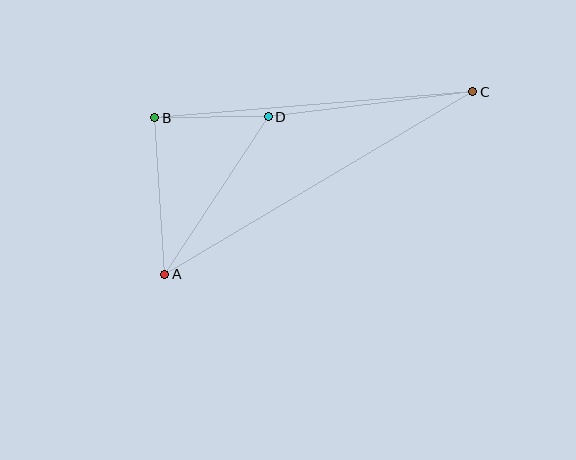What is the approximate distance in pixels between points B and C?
The distance between B and C is approximately 319 pixels.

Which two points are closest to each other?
Points B and D are closest to each other.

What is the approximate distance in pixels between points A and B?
The distance between A and B is approximately 157 pixels.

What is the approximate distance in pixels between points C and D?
The distance between C and D is approximately 206 pixels.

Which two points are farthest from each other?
Points A and C are farthest from each other.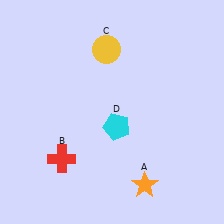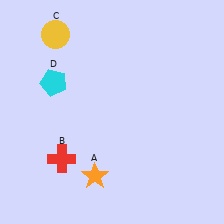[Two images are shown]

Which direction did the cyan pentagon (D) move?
The cyan pentagon (D) moved left.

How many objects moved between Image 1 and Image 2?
3 objects moved between the two images.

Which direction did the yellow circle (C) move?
The yellow circle (C) moved left.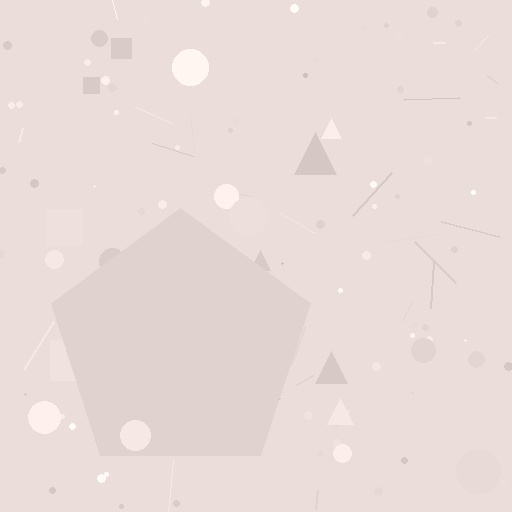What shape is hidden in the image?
A pentagon is hidden in the image.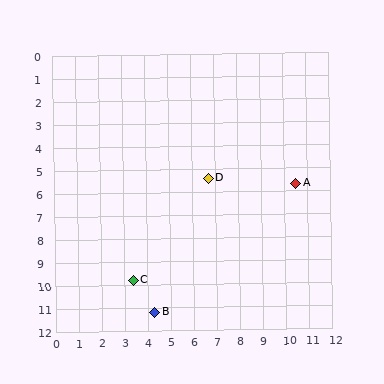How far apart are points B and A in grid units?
Points B and A are about 8.3 grid units apart.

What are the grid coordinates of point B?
Point B is at approximately (4.3, 11.2).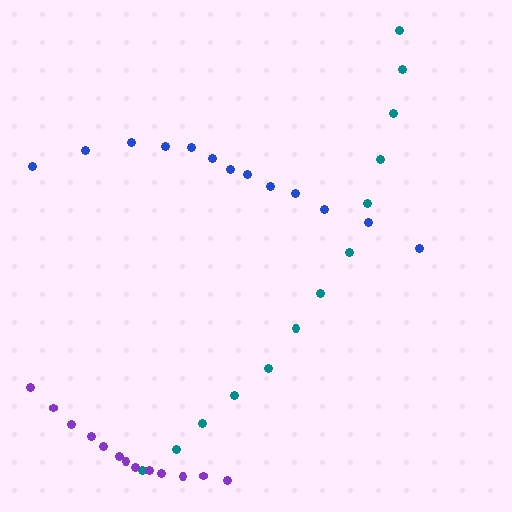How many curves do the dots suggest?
There are 3 distinct paths.